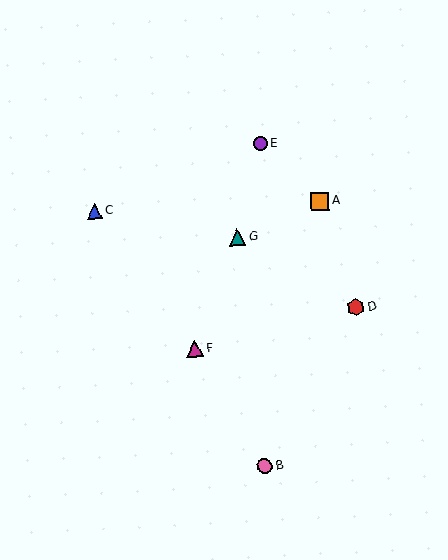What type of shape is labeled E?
Shape E is a purple circle.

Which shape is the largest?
The orange square (labeled A) is the largest.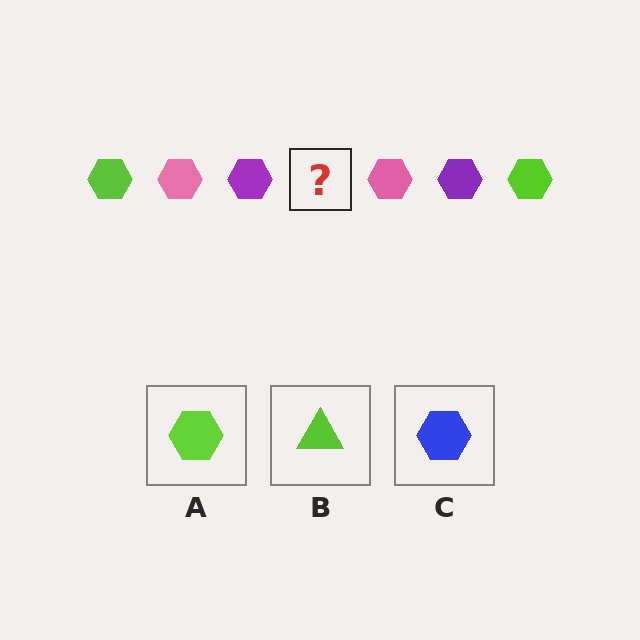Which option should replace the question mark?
Option A.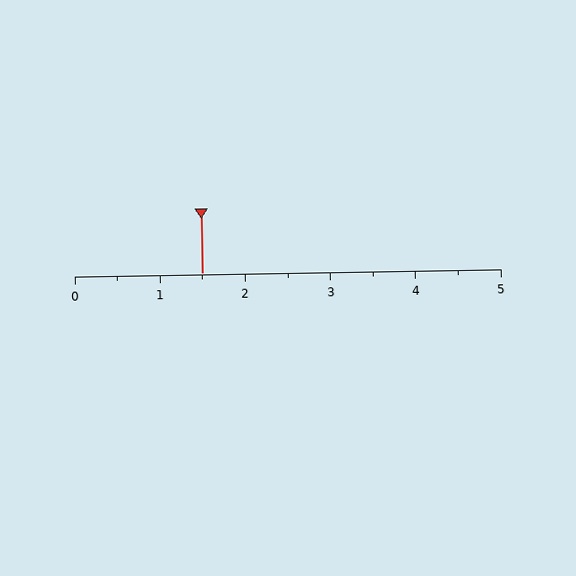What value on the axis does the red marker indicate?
The marker indicates approximately 1.5.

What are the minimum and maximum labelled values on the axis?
The axis runs from 0 to 5.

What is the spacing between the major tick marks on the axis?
The major ticks are spaced 1 apart.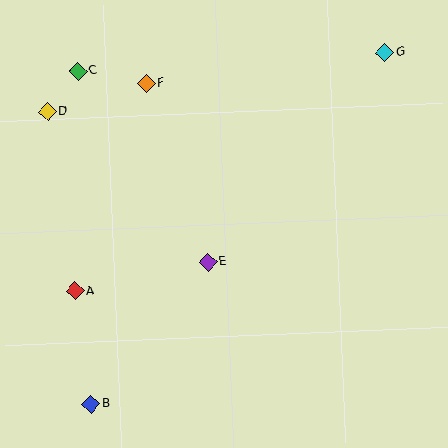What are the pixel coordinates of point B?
Point B is at (91, 404).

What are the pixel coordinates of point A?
Point A is at (75, 291).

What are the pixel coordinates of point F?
Point F is at (146, 83).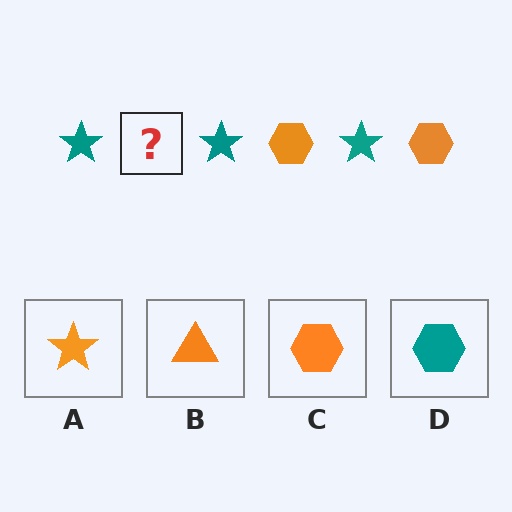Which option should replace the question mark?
Option C.